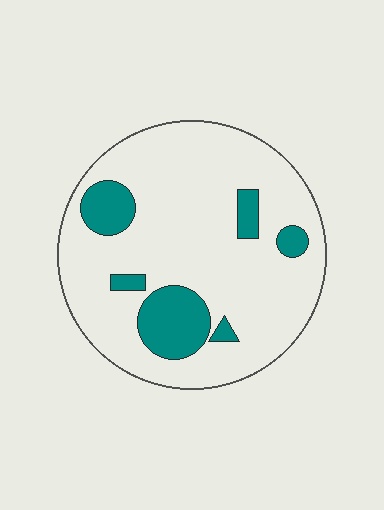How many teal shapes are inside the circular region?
6.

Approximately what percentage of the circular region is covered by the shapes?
Approximately 15%.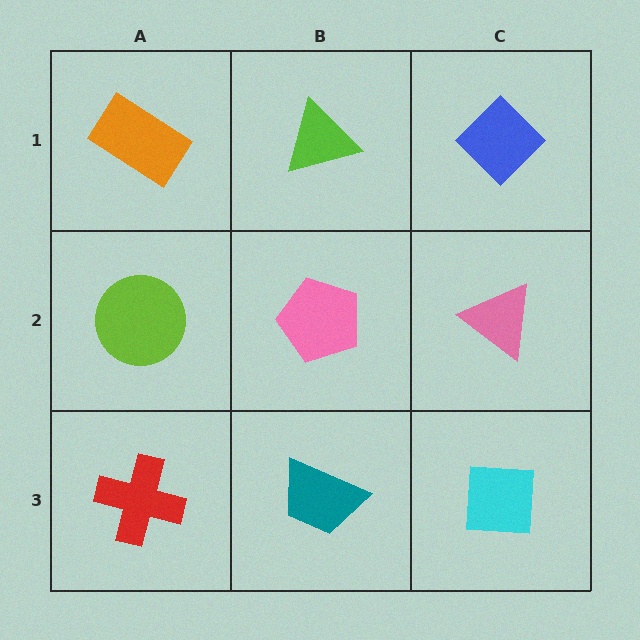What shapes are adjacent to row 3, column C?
A pink triangle (row 2, column C), a teal trapezoid (row 3, column B).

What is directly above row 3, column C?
A pink triangle.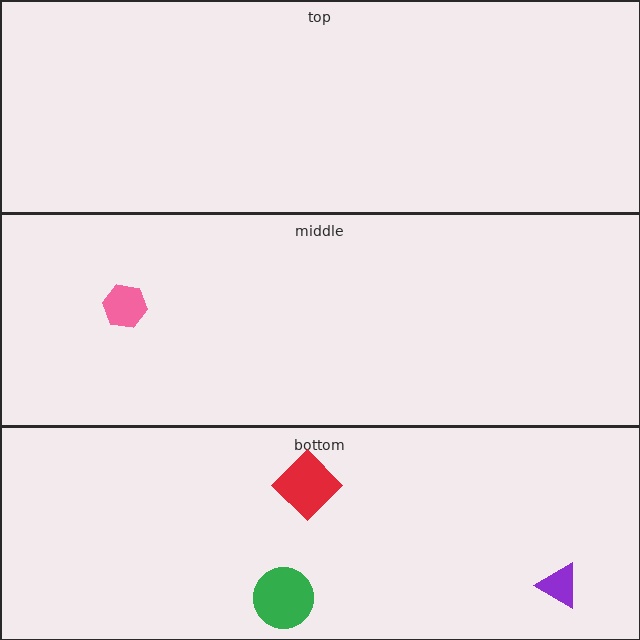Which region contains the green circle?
The bottom region.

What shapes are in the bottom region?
The green circle, the purple triangle, the red diamond.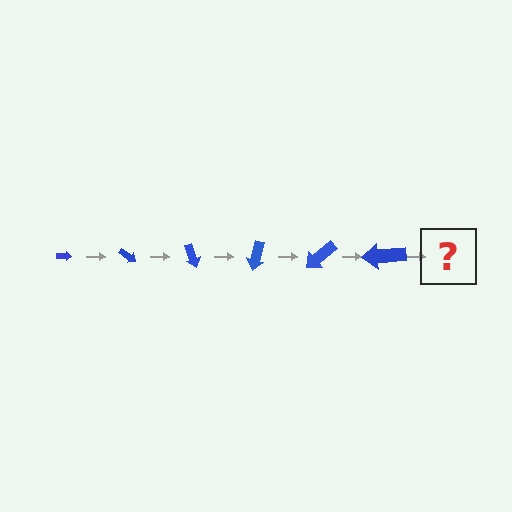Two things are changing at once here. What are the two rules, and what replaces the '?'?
The two rules are that the arrow grows larger each step and it rotates 35 degrees each step. The '?' should be an arrow, larger than the previous one and rotated 210 degrees from the start.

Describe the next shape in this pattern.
It should be an arrow, larger than the previous one and rotated 210 degrees from the start.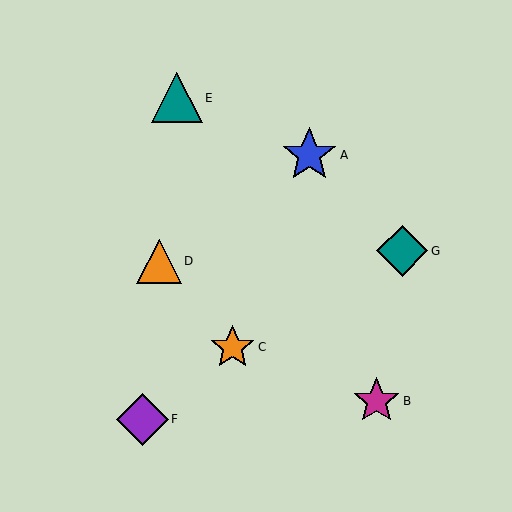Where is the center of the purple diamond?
The center of the purple diamond is at (142, 419).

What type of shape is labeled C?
Shape C is an orange star.